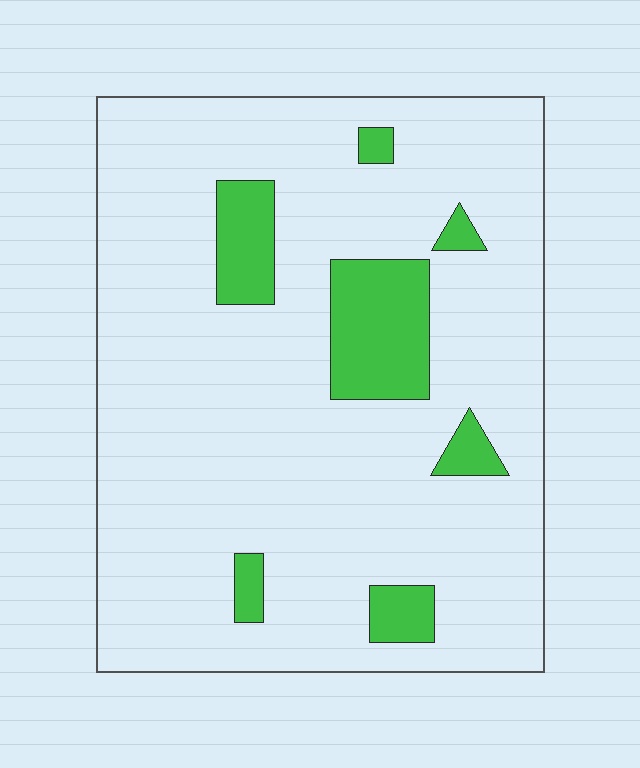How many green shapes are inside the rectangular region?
7.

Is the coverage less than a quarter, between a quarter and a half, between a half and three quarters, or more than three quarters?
Less than a quarter.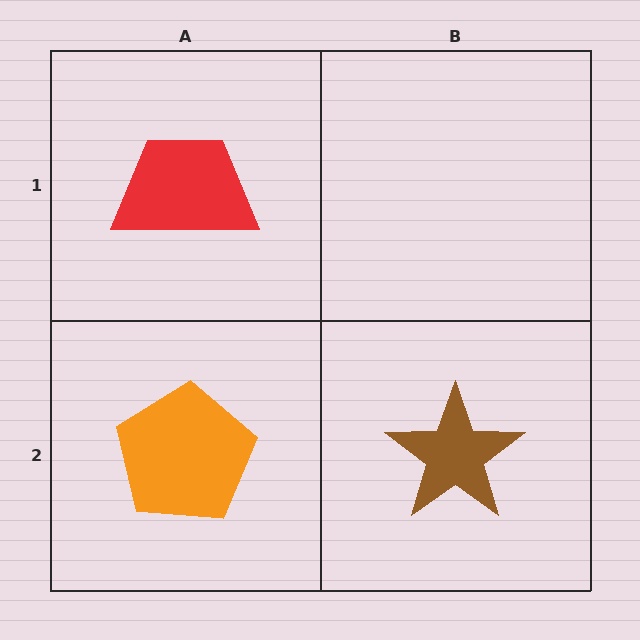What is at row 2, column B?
A brown star.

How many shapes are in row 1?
1 shape.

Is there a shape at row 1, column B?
No, that cell is empty.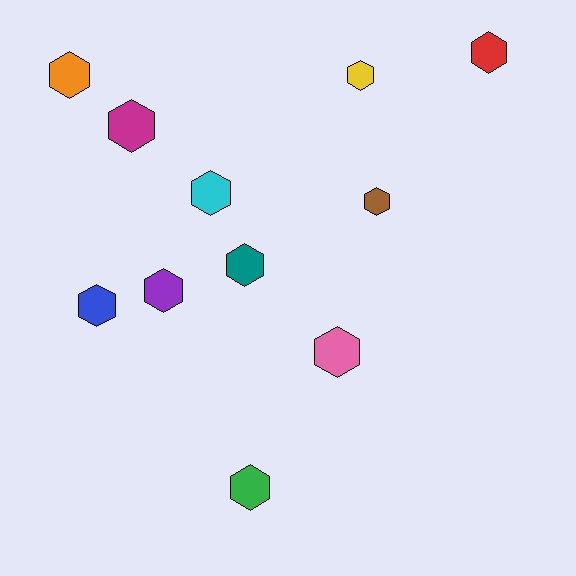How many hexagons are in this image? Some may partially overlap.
There are 11 hexagons.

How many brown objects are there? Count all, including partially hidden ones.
There is 1 brown object.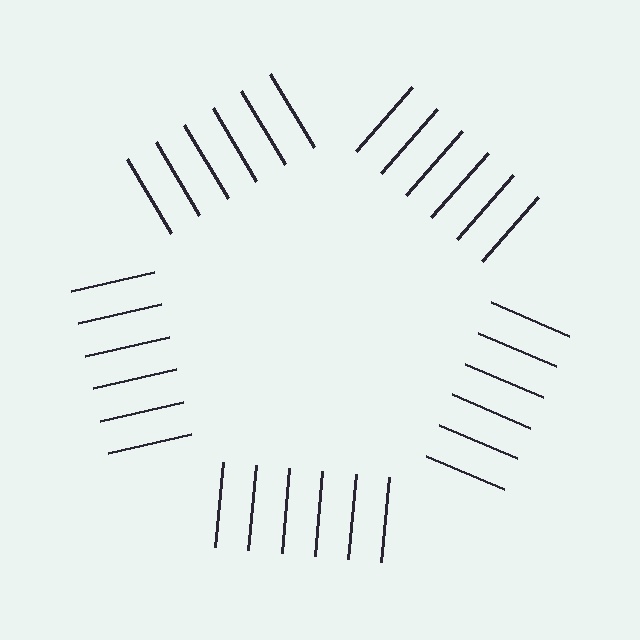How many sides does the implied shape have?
5 sides — the line-ends trace a pentagon.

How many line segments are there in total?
30 — 6 along each of the 5 edges.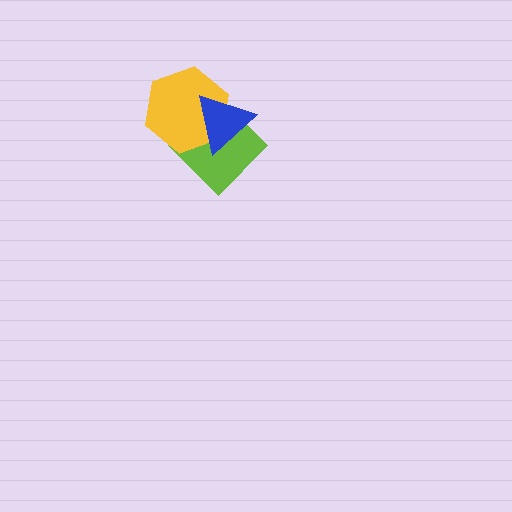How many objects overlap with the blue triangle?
2 objects overlap with the blue triangle.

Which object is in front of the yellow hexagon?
The blue triangle is in front of the yellow hexagon.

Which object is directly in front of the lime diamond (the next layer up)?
The yellow hexagon is directly in front of the lime diamond.